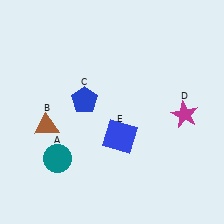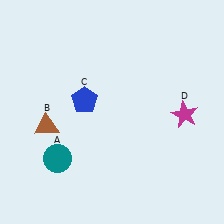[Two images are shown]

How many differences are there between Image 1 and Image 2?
There is 1 difference between the two images.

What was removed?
The blue square (E) was removed in Image 2.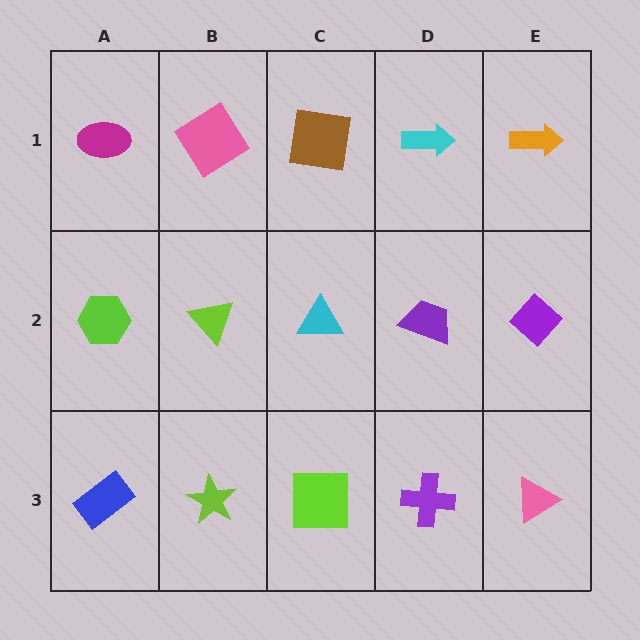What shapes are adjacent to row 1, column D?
A purple trapezoid (row 2, column D), a brown square (row 1, column C), an orange arrow (row 1, column E).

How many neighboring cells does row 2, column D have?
4.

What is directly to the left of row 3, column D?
A lime square.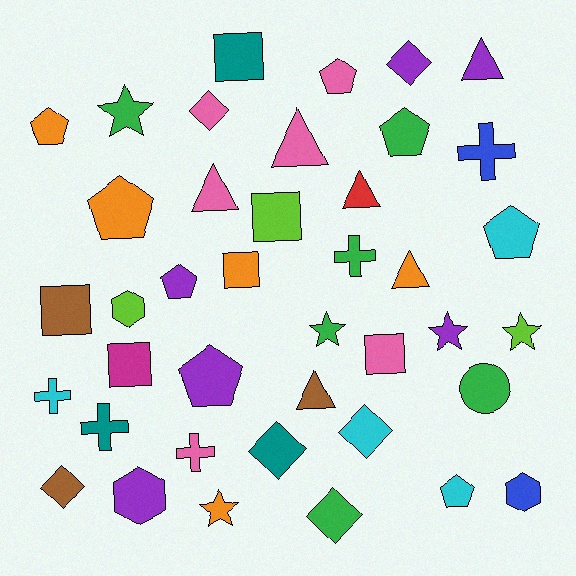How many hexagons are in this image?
There are 3 hexagons.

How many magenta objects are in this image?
There is 1 magenta object.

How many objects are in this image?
There are 40 objects.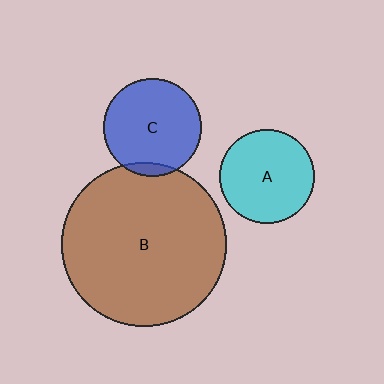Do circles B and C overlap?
Yes.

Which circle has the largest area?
Circle B (brown).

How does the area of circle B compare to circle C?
Approximately 2.8 times.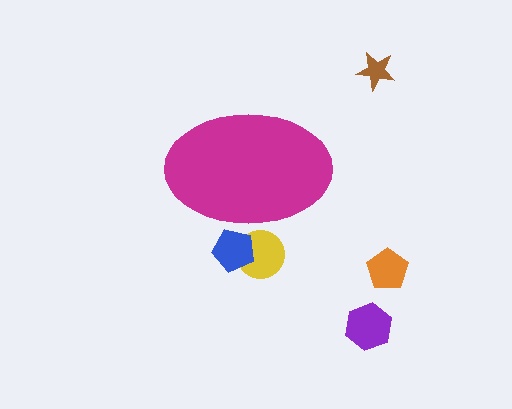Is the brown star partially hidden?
No, the brown star is fully visible.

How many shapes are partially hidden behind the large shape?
2 shapes are partially hidden.